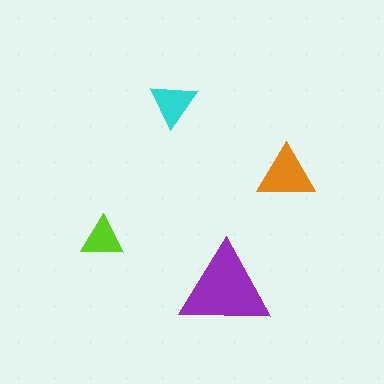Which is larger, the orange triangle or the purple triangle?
The purple one.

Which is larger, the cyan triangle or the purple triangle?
The purple one.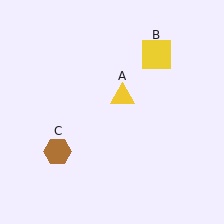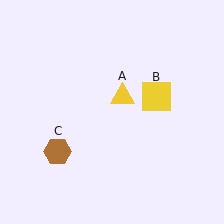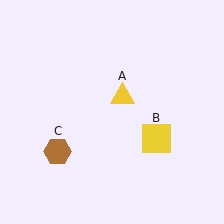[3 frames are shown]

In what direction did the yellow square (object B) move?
The yellow square (object B) moved down.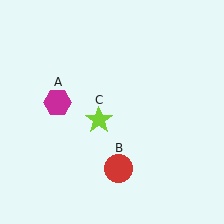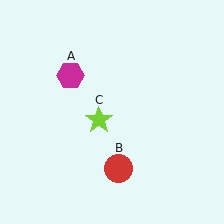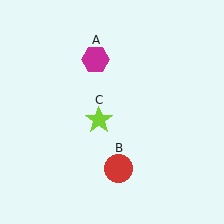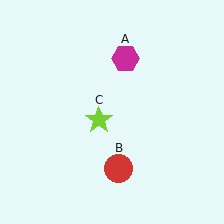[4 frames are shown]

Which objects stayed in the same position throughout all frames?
Red circle (object B) and lime star (object C) remained stationary.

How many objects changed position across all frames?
1 object changed position: magenta hexagon (object A).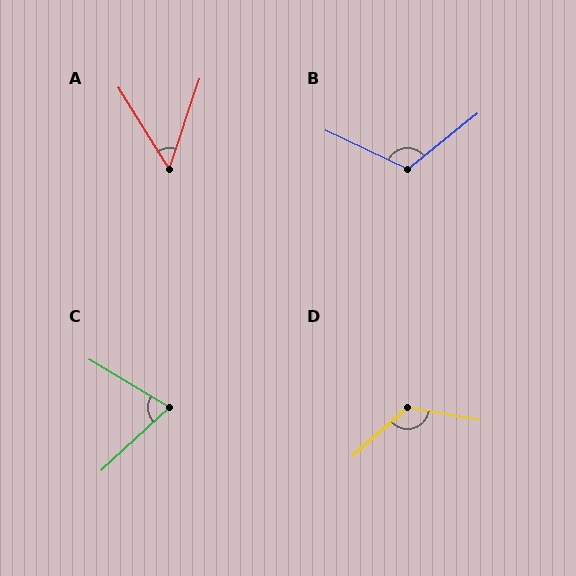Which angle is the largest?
D, at approximately 128 degrees.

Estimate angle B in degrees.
Approximately 116 degrees.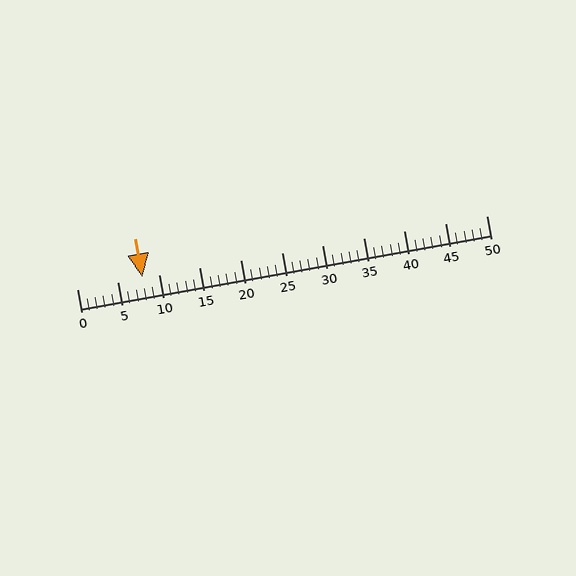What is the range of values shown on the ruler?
The ruler shows values from 0 to 50.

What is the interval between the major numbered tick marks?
The major tick marks are spaced 5 units apart.